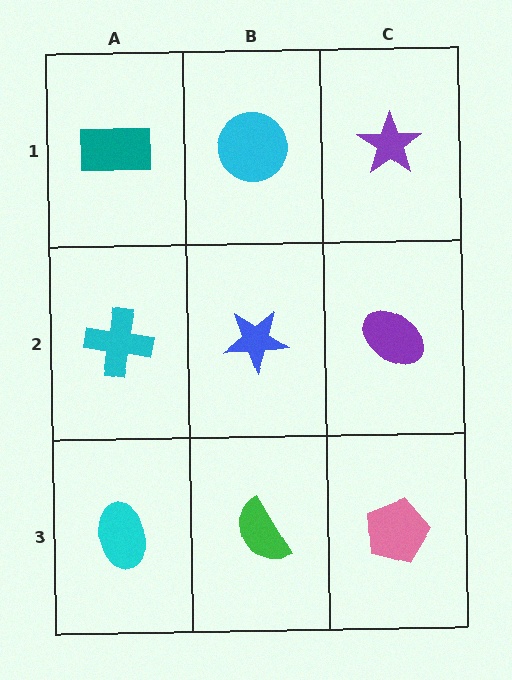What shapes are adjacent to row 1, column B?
A blue star (row 2, column B), a teal rectangle (row 1, column A), a purple star (row 1, column C).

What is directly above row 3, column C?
A purple ellipse.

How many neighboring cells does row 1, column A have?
2.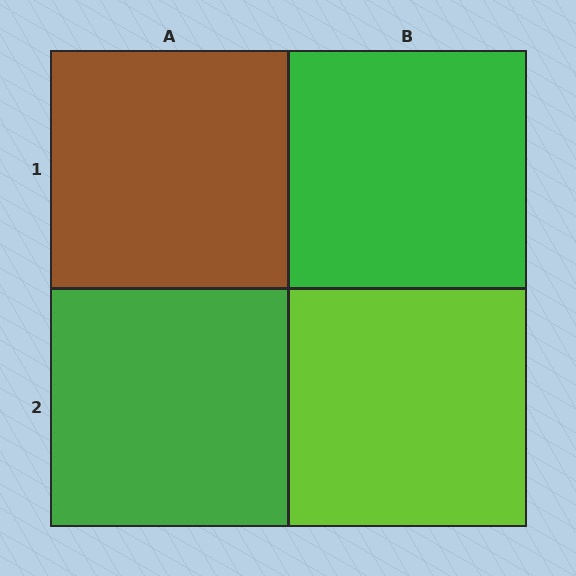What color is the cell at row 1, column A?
Brown.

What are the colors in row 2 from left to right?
Green, lime.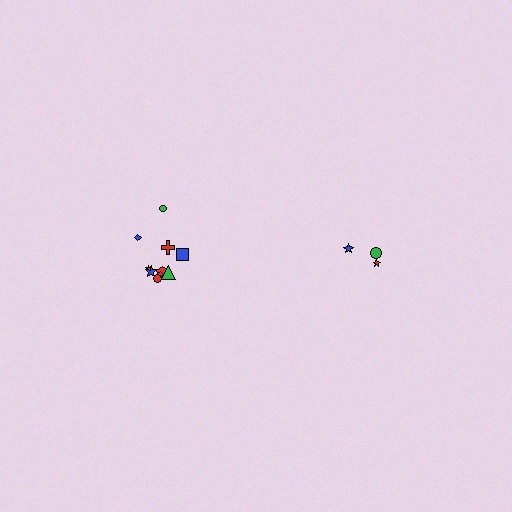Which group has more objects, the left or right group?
The left group.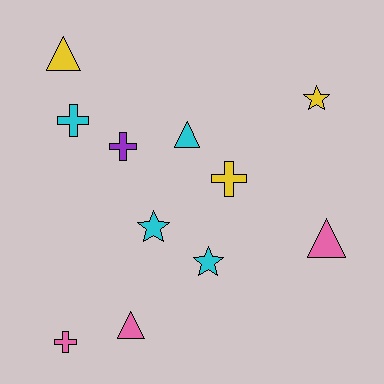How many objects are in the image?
There are 11 objects.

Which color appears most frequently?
Cyan, with 4 objects.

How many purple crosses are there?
There is 1 purple cross.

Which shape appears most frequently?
Triangle, with 4 objects.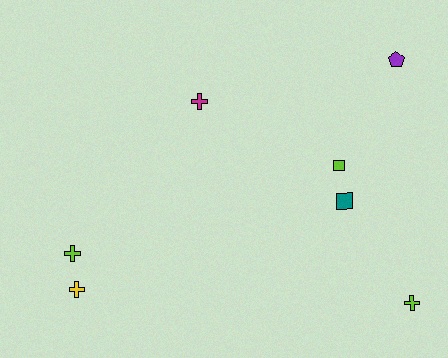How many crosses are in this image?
There are 4 crosses.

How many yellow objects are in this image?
There is 1 yellow object.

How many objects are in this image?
There are 7 objects.